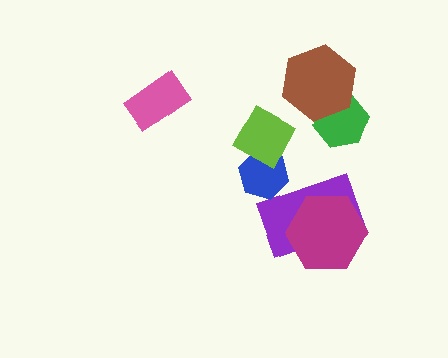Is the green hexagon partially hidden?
Yes, it is partially covered by another shape.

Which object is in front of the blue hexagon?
The lime diamond is in front of the blue hexagon.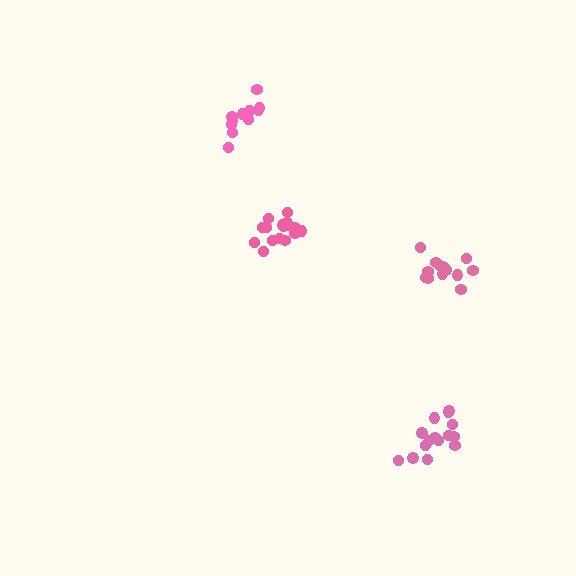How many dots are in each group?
Group 1: 16 dots, Group 2: 13 dots, Group 3: 11 dots, Group 4: 15 dots (55 total).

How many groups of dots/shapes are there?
There are 4 groups.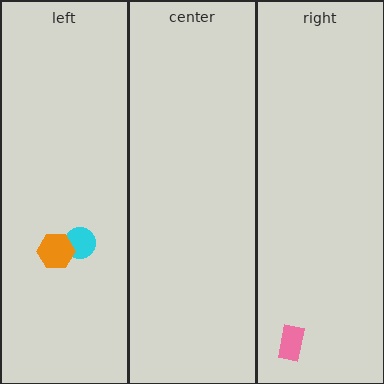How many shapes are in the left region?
2.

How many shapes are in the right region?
1.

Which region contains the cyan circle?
The left region.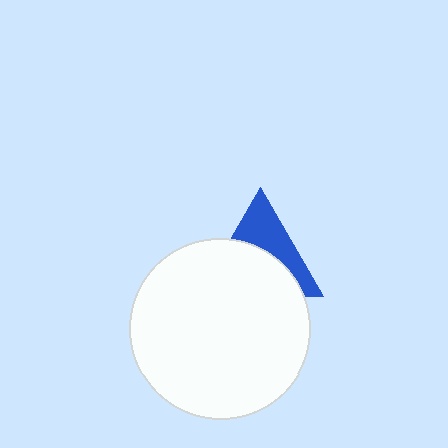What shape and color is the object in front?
The object in front is a white circle.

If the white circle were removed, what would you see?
You would see the complete blue triangle.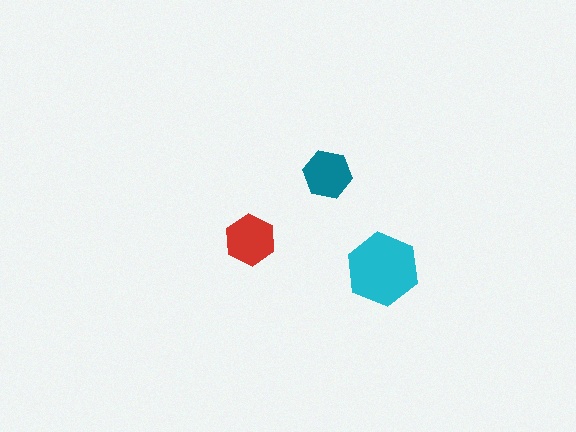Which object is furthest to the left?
The red hexagon is leftmost.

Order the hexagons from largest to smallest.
the cyan one, the red one, the teal one.